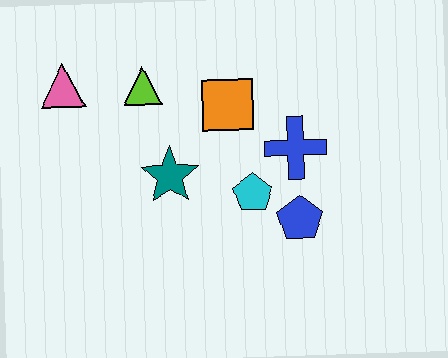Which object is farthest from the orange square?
The pink triangle is farthest from the orange square.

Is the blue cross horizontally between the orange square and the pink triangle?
No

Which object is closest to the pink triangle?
The lime triangle is closest to the pink triangle.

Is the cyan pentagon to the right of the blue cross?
No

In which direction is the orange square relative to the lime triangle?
The orange square is to the right of the lime triangle.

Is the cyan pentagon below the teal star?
Yes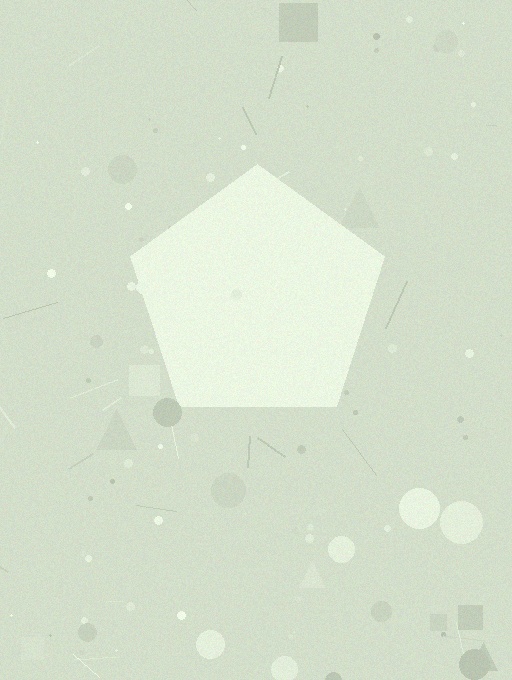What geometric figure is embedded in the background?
A pentagon is embedded in the background.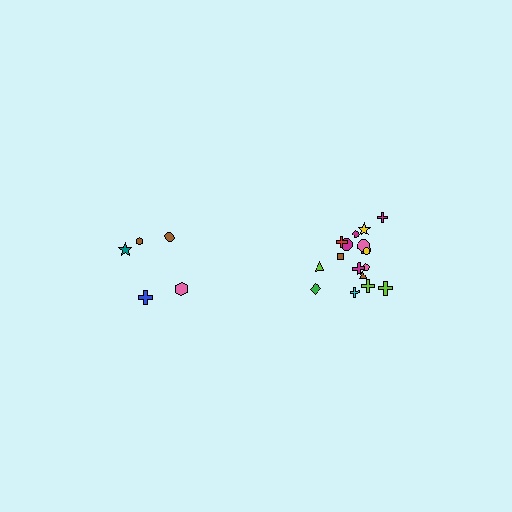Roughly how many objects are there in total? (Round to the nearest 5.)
Roughly 25 objects in total.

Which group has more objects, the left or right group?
The right group.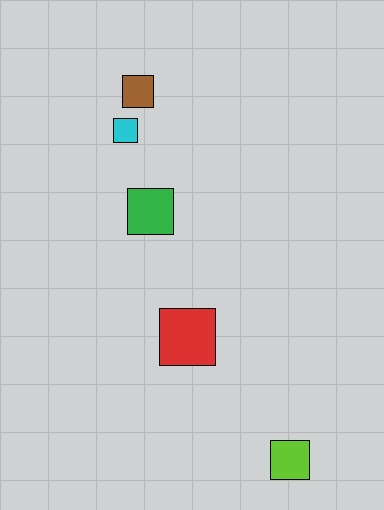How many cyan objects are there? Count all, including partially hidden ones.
There is 1 cyan object.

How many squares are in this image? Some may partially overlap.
There are 5 squares.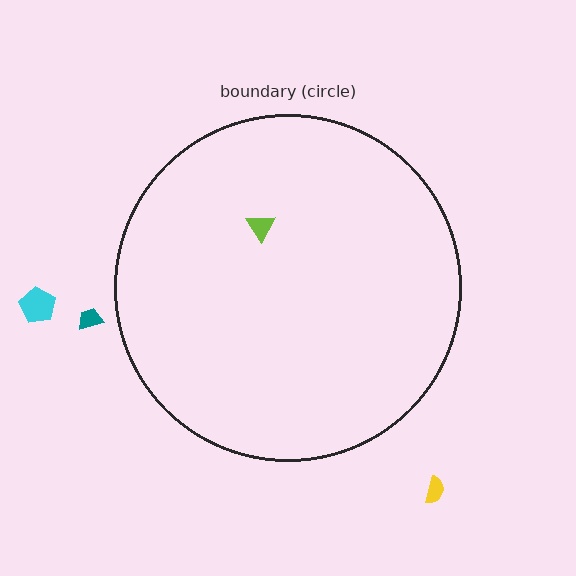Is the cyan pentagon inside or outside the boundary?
Outside.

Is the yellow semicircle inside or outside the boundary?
Outside.